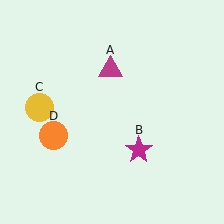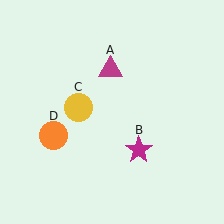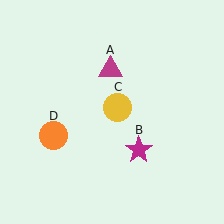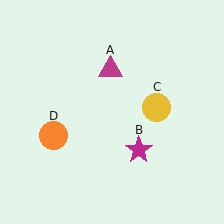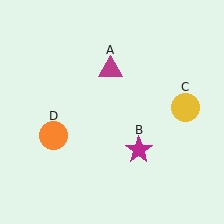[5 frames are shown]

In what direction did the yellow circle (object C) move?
The yellow circle (object C) moved right.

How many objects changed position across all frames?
1 object changed position: yellow circle (object C).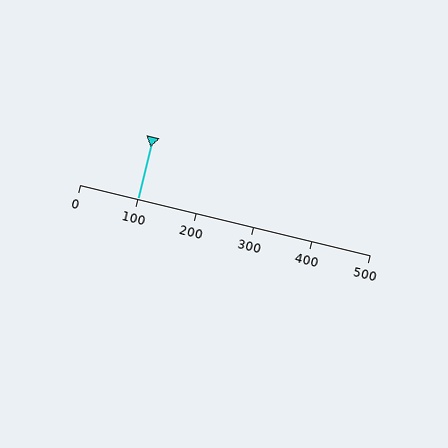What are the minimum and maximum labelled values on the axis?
The axis runs from 0 to 500.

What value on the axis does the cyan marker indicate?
The marker indicates approximately 100.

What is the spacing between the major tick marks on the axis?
The major ticks are spaced 100 apart.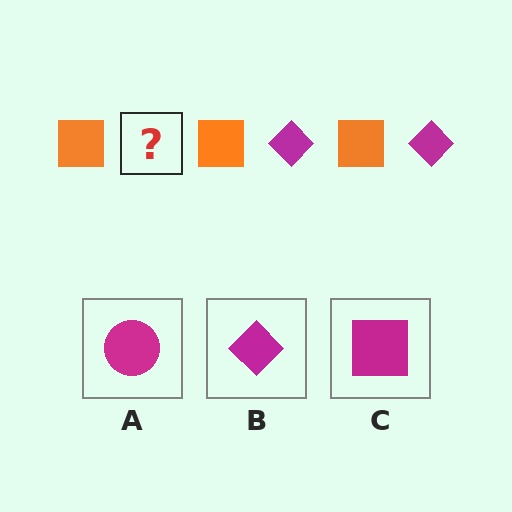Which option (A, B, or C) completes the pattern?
B.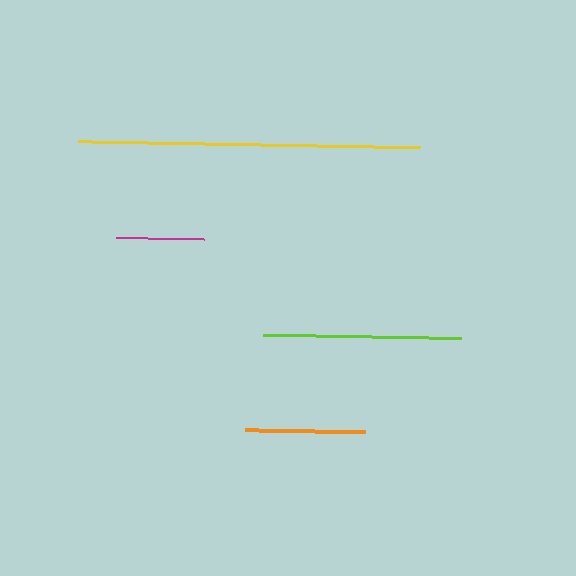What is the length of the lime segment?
The lime segment is approximately 198 pixels long.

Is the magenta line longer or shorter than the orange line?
The orange line is longer than the magenta line.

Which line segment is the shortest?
The magenta line is the shortest at approximately 87 pixels.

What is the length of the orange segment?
The orange segment is approximately 121 pixels long.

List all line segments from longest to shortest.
From longest to shortest: yellow, lime, orange, magenta.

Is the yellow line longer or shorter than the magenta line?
The yellow line is longer than the magenta line.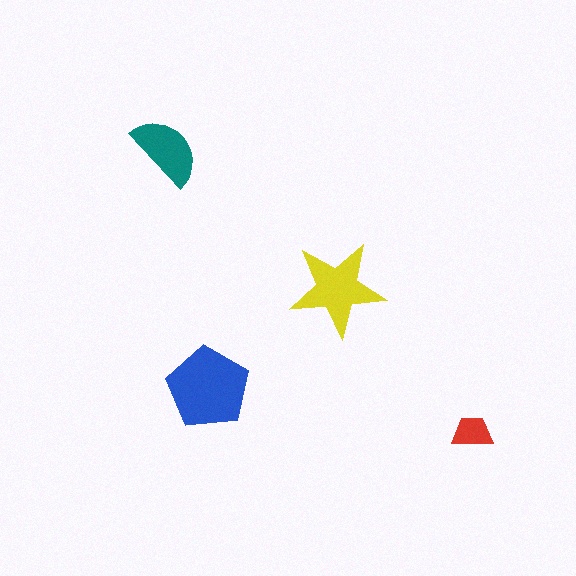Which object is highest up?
The teal semicircle is topmost.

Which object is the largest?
The blue pentagon.